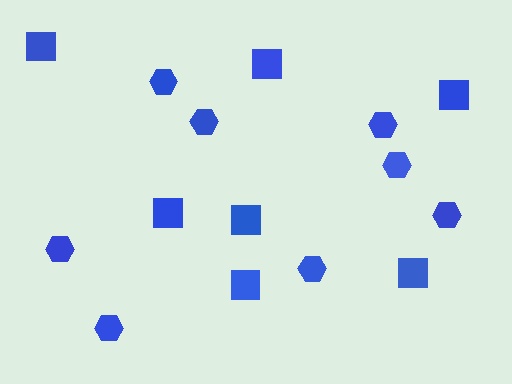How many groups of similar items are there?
There are 2 groups: one group of hexagons (8) and one group of squares (7).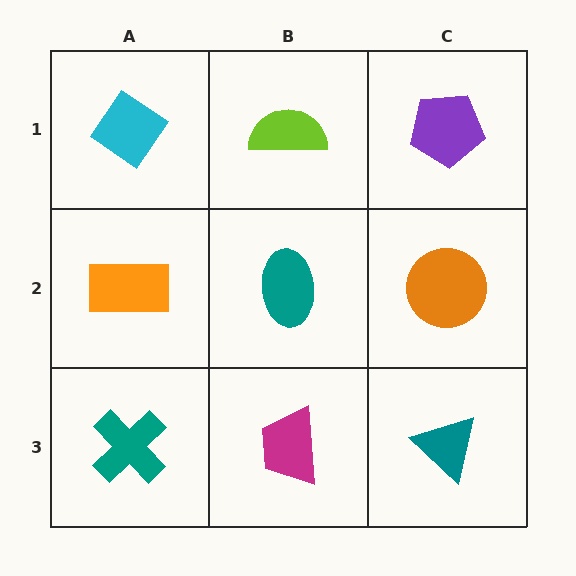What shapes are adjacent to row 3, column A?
An orange rectangle (row 2, column A), a magenta trapezoid (row 3, column B).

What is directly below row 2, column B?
A magenta trapezoid.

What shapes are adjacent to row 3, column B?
A teal ellipse (row 2, column B), a teal cross (row 3, column A), a teal triangle (row 3, column C).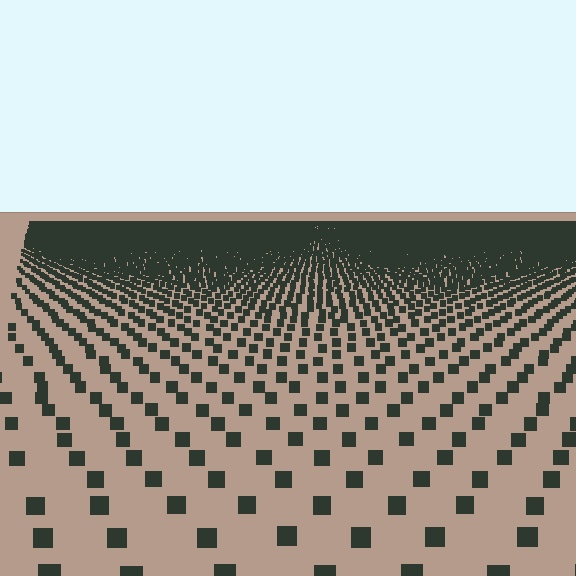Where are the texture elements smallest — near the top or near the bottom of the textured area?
Near the top.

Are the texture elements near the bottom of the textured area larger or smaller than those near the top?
Larger. Near the bottom, elements are closer to the viewer and appear at a bigger on-screen size.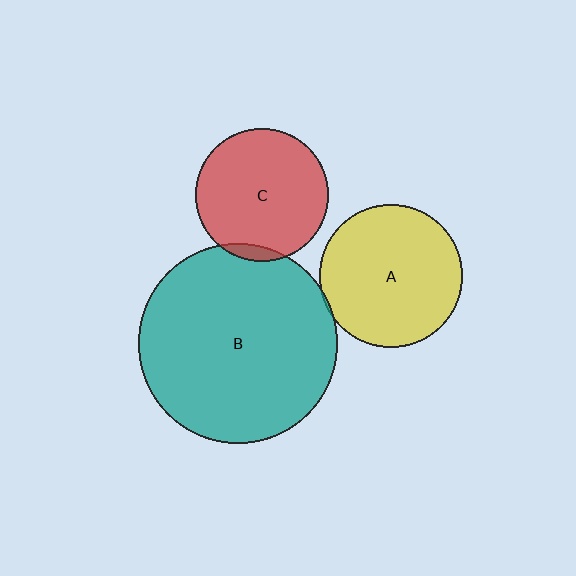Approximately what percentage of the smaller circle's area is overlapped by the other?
Approximately 5%.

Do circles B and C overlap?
Yes.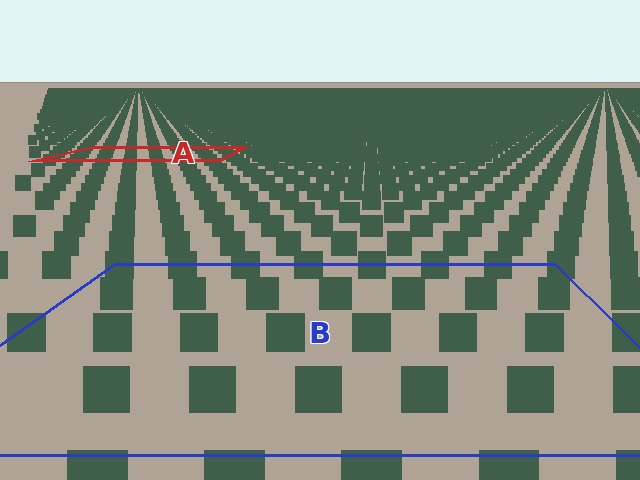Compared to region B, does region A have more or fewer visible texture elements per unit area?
Region A has more texture elements per unit area — they are packed more densely because it is farther away.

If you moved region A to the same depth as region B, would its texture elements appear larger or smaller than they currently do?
They would appear larger. At a closer depth, the same texture elements are projected at a bigger on-screen size.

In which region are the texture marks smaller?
The texture marks are smaller in region A, because it is farther away.